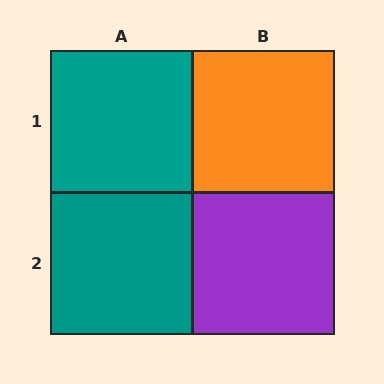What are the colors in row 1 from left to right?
Teal, orange.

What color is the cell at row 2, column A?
Teal.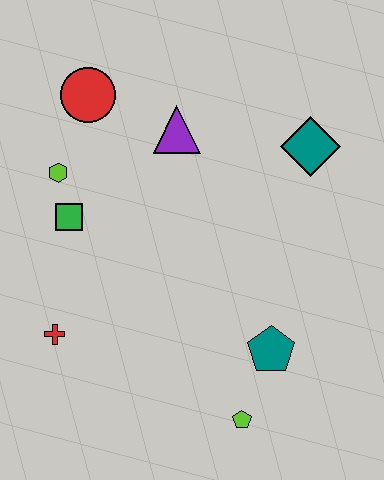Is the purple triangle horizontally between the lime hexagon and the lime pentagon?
Yes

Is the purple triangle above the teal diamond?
Yes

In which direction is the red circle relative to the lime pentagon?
The red circle is above the lime pentagon.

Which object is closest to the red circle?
The lime hexagon is closest to the red circle.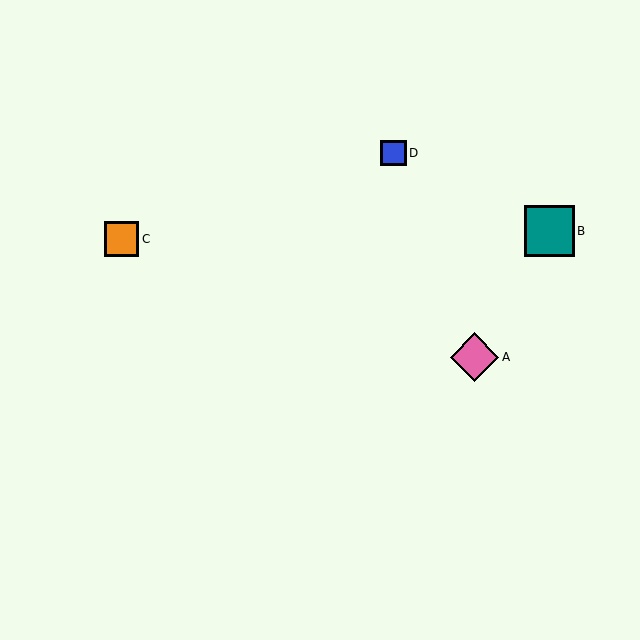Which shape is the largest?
The teal square (labeled B) is the largest.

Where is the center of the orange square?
The center of the orange square is at (121, 239).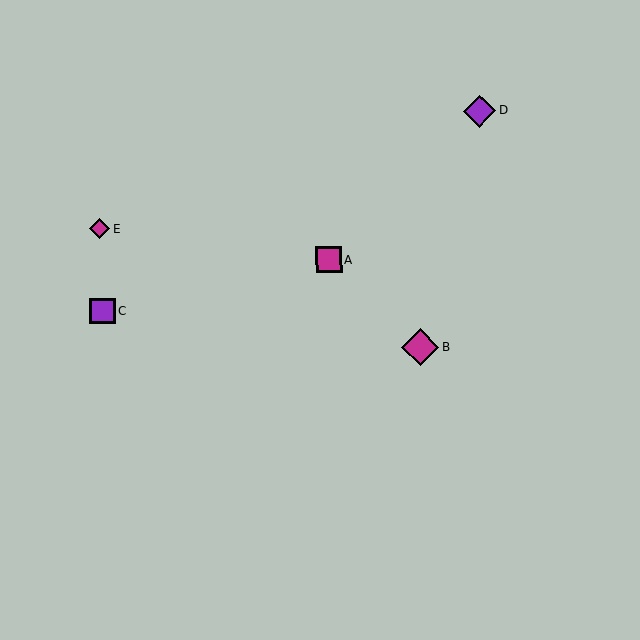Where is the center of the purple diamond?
The center of the purple diamond is at (480, 111).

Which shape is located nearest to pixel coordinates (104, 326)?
The purple square (labeled C) at (102, 311) is nearest to that location.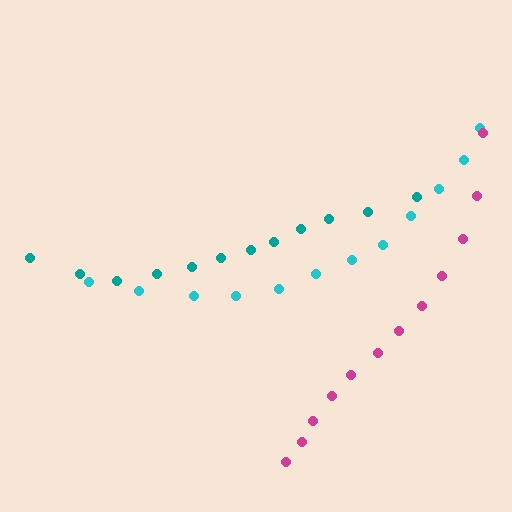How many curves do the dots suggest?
There are 3 distinct paths.